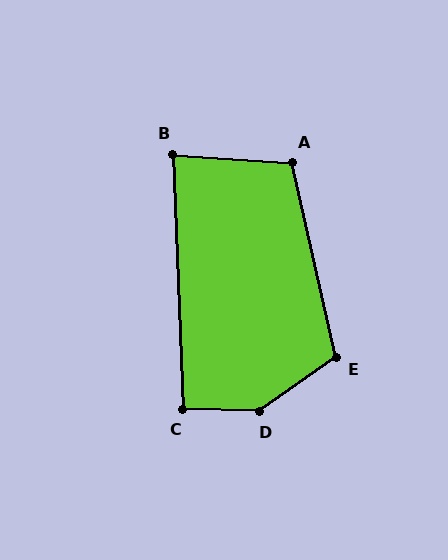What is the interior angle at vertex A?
Approximately 107 degrees (obtuse).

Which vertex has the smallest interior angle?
B, at approximately 84 degrees.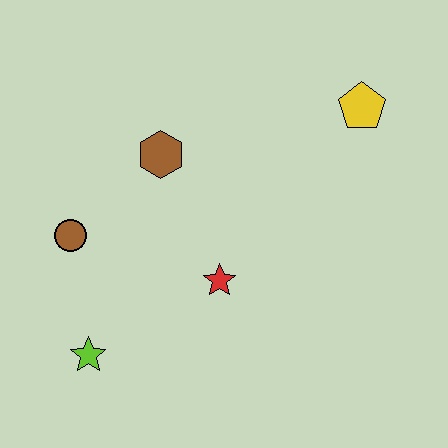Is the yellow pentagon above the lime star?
Yes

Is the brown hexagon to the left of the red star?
Yes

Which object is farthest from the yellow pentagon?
The lime star is farthest from the yellow pentagon.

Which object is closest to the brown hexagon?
The brown circle is closest to the brown hexagon.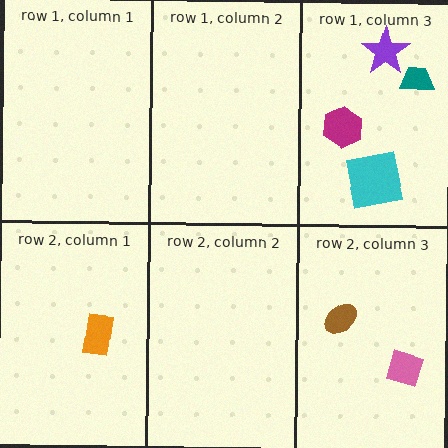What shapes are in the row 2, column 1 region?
The orange rectangle.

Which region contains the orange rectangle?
The row 2, column 1 region.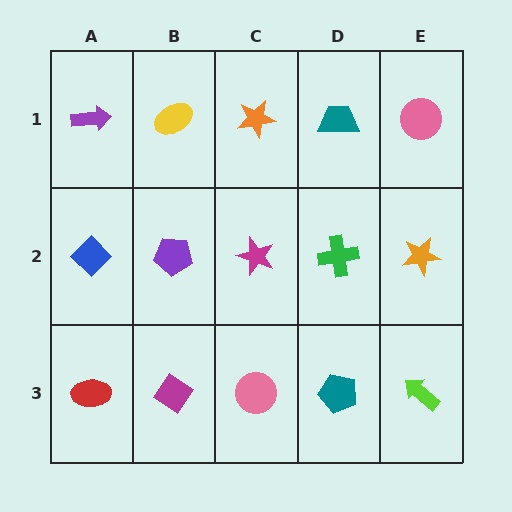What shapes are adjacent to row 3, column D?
A green cross (row 2, column D), a pink circle (row 3, column C), a lime arrow (row 3, column E).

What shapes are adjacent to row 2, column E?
A pink circle (row 1, column E), a lime arrow (row 3, column E), a green cross (row 2, column D).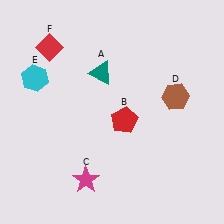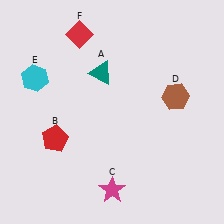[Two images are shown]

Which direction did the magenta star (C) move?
The magenta star (C) moved right.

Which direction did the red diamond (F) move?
The red diamond (F) moved right.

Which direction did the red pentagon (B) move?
The red pentagon (B) moved left.